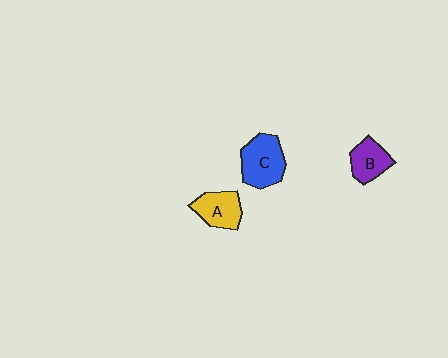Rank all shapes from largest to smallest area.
From largest to smallest: C (blue), A (yellow), B (purple).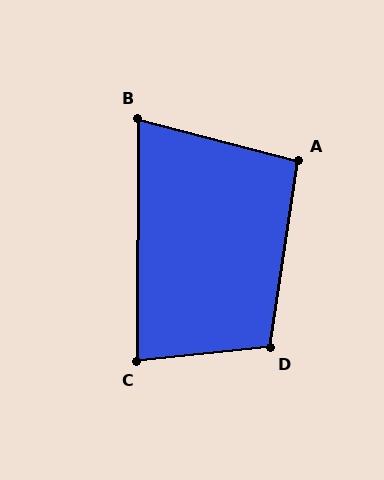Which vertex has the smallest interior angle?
B, at approximately 76 degrees.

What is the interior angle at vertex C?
Approximately 84 degrees (acute).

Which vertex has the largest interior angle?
D, at approximately 104 degrees.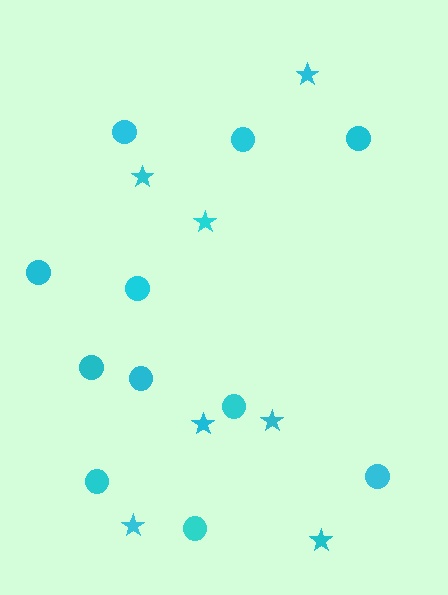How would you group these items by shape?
There are 2 groups: one group of circles (11) and one group of stars (7).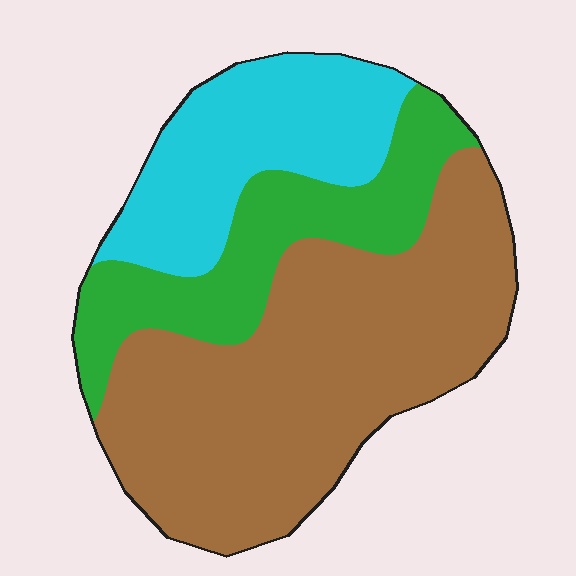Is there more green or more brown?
Brown.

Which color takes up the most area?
Brown, at roughly 55%.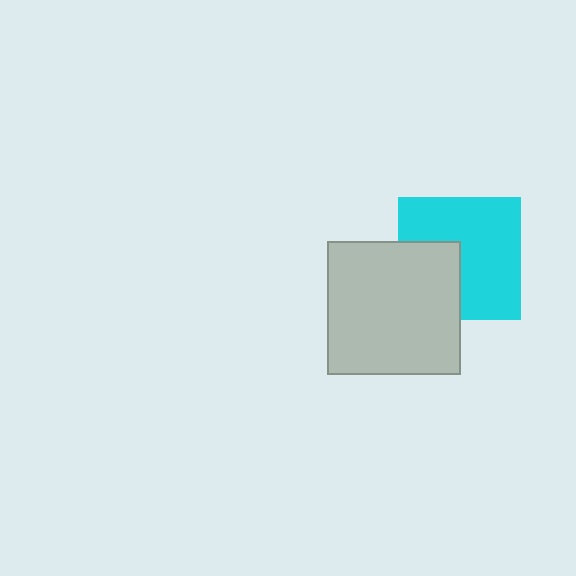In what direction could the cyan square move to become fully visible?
The cyan square could move right. That would shift it out from behind the light gray square entirely.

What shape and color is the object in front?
The object in front is a light gray square.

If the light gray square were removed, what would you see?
You would see the complete cyan square.